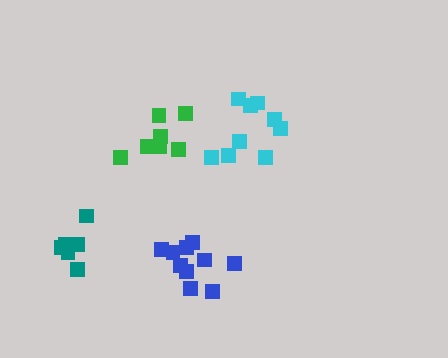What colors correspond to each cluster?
The clusters are colored: green, blue, cyan, teal.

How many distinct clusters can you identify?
There are 4 distinct clusters.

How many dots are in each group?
Group 1: 7 dots, Group 2: 10 dots, Group 3: 9 dots, Group 4: 6 dots (32 total).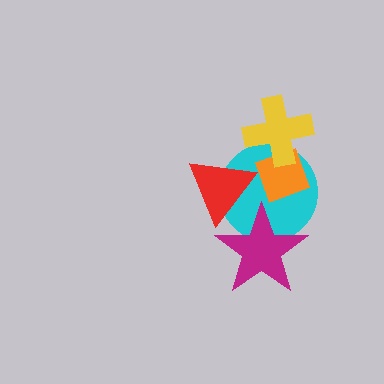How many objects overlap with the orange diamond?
2 objects overlap with the orange diamond.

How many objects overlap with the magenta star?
2 objects overlap with the magenta star.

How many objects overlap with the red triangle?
2 objects overlap with the red triangle.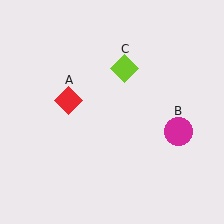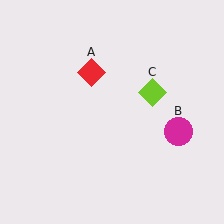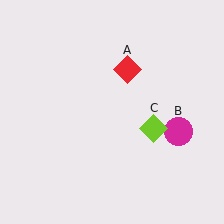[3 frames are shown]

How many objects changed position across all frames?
2 objects changed position: red diamond (object A), lime diamond (object C).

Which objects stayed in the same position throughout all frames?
Magenta circle (object B) remained stationary.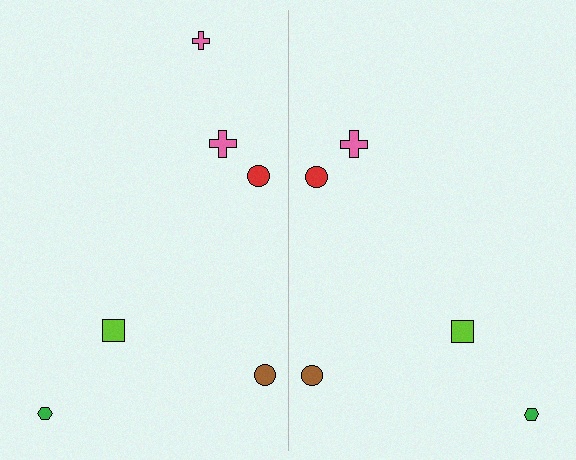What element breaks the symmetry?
A pink cross is missing from the right side.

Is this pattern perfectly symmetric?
No, the pattern is not perfectly symmetric. A pink cross is missing from the right side.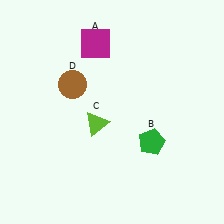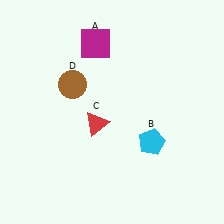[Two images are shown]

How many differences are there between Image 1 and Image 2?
There are 2 differences between the two images.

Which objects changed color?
B changed from green to cyan. C changed from lime to red.